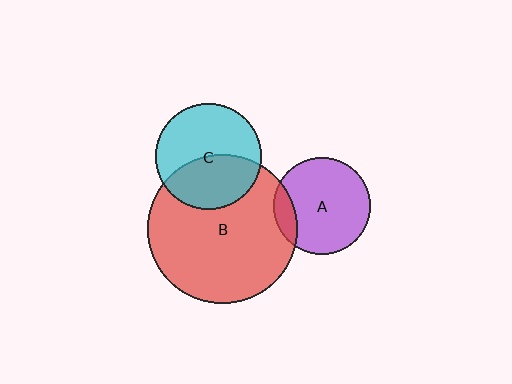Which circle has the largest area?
Circle B (red).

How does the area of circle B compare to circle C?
Approximately 2.0 times.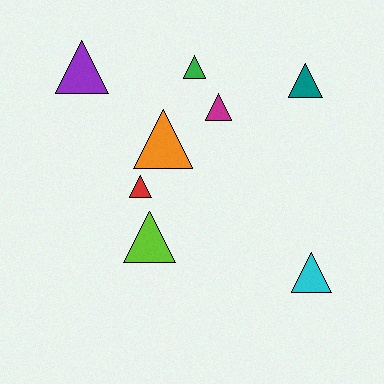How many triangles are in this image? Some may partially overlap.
There are 8 triangles.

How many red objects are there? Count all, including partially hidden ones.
There is 1 red object.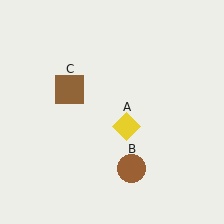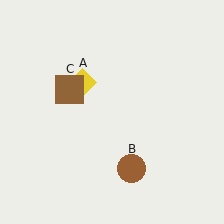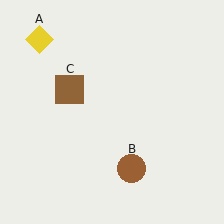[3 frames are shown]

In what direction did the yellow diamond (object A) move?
The yellow diamond (object A) moved up and to the left.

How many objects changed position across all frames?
1 object changed position: yellow diamond (object A).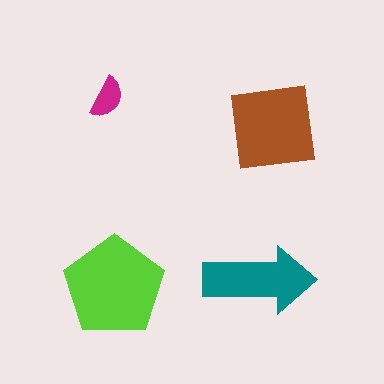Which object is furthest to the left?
The magenta semicircle is leftmost.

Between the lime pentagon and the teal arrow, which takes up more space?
The lime pentagon.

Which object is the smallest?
The magenta semicircle.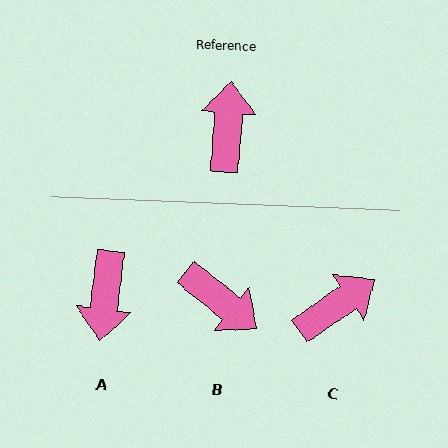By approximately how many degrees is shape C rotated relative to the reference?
Approximately 51 degrees clockwise.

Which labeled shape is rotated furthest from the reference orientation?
A, about 177 degrees away.